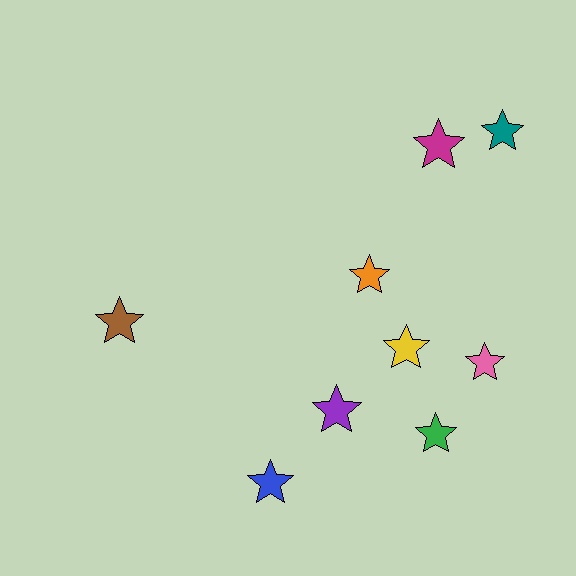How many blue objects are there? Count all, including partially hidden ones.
There is 1 blue object.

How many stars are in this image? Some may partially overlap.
There are 9 stars.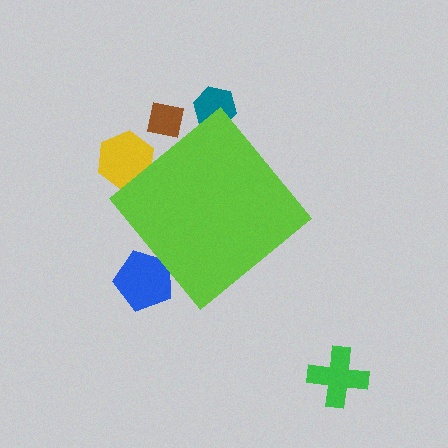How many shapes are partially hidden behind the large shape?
4 shapes are partially hidden.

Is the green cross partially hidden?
No, the green cross is fully visible.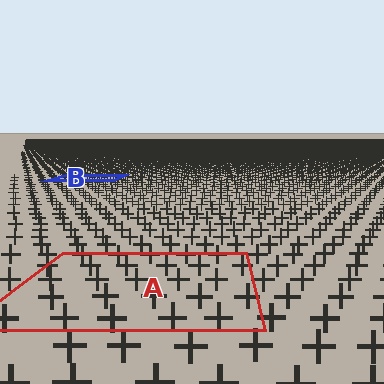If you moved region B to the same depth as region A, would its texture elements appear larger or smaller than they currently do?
They would appear larger. At a closer depth, the same texture elements are projected at a bigger on-screen size.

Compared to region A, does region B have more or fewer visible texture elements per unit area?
Region B has more texture elements per unit area — they are packed more densely because it is farther away.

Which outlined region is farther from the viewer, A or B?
Region B is farther from the viewer — the texture elements inside it appear smaller and more densely packed.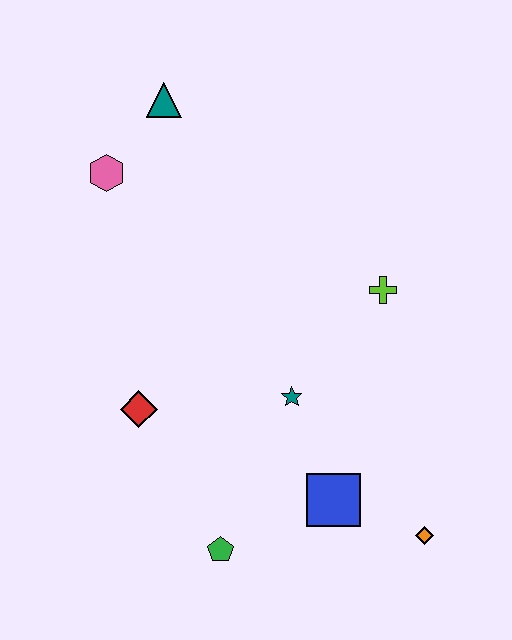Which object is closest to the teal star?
The blue square is closest to the teal star.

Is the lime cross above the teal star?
Yes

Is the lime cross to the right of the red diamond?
Yes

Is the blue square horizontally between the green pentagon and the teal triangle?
No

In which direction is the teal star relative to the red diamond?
The teal star is to the right of the red diamond.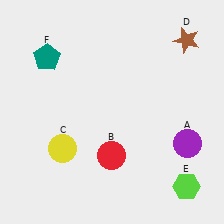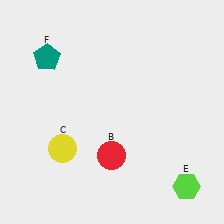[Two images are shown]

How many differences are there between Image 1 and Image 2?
There are 2 differences between the two images.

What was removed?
The brown star (D), the purple circle (A) were removed in Image 2.